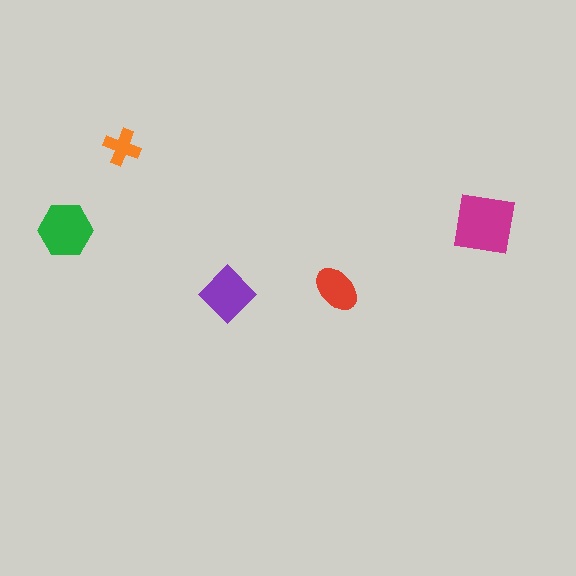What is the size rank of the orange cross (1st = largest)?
5th.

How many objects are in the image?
There are 5 objects in the image.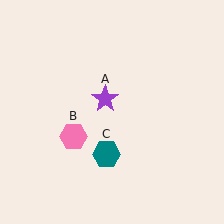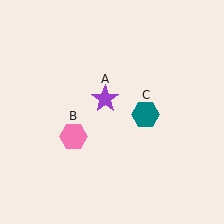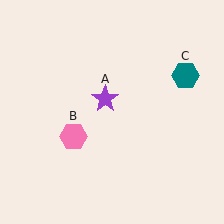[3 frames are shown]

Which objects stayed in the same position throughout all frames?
Purple star (object A) and pink hexagon (object B) remained stationary.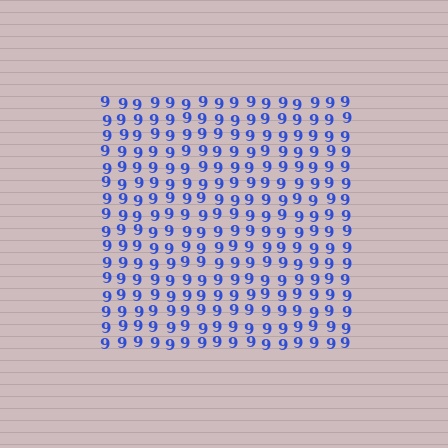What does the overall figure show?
The overall figure shows a square.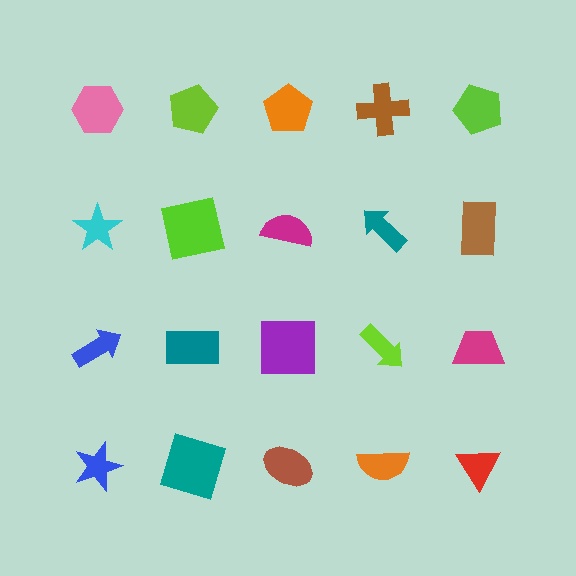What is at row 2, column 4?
A teal arrow.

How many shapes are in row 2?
5 shapes.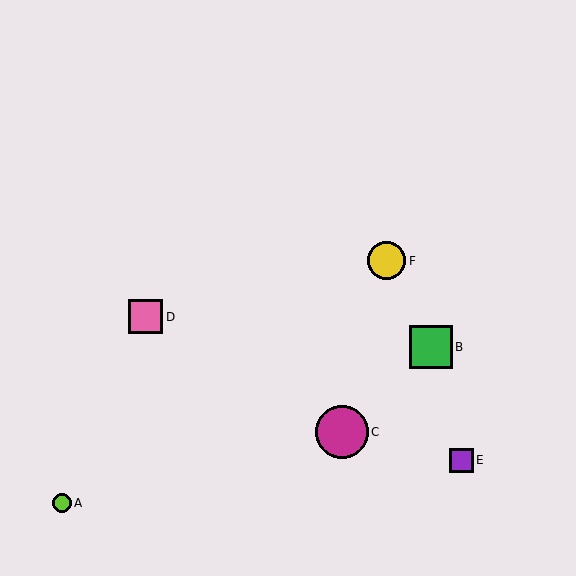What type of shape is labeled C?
Shape C is a magenta circle.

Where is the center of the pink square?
The center of the pink square is at (146, 317).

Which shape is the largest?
The magenta circle (labeled C) is the largest.